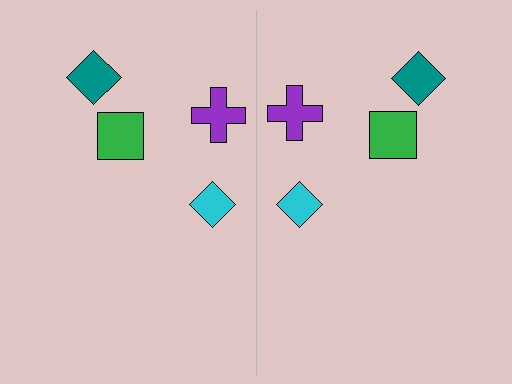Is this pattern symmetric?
Yes, this pattern has bilateral (reflection) symmetry.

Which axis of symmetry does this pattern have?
The pattern has a vertical axis of symmetry running through the center of the image.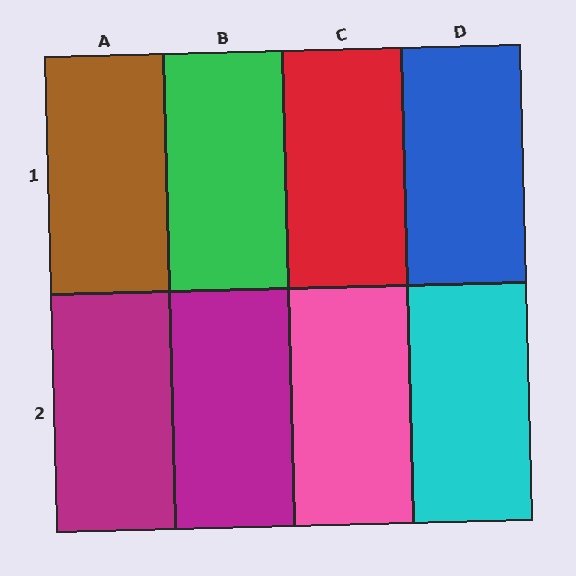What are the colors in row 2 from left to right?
Magenta, magenta, pink, cyan.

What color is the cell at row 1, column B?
Green.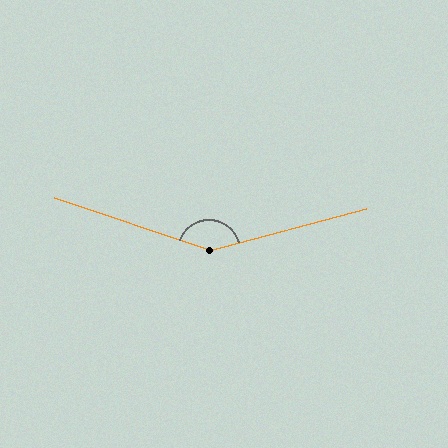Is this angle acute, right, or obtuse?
It is obtuse.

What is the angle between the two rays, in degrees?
Approximately 146 degrees.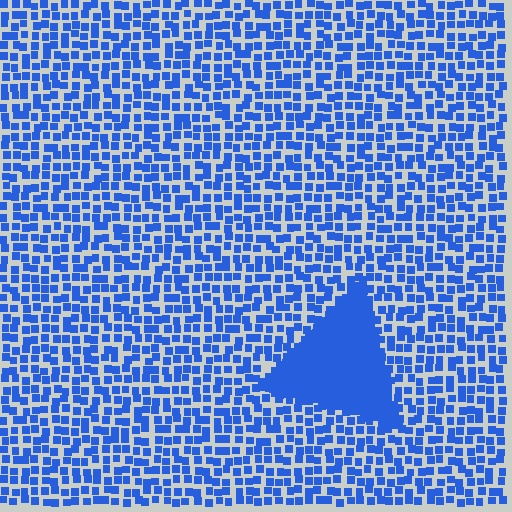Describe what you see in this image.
The image contains small blue elements arranged at two different densities. A triangle-shaped region is visible where the elements are more densely packed than the surrounding area.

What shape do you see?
I see a triangle.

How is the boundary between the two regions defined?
The boundary is defined by a change in element density (approximately 2.8x ratio). All elements are the same color, size, and shape.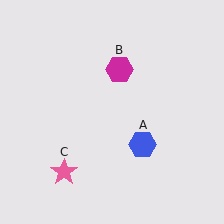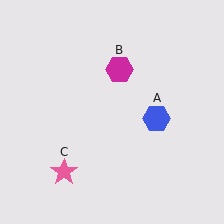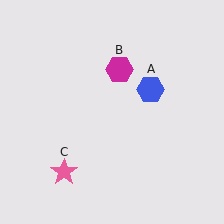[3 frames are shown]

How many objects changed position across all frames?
1 object changed position: blue hexagon (object A).